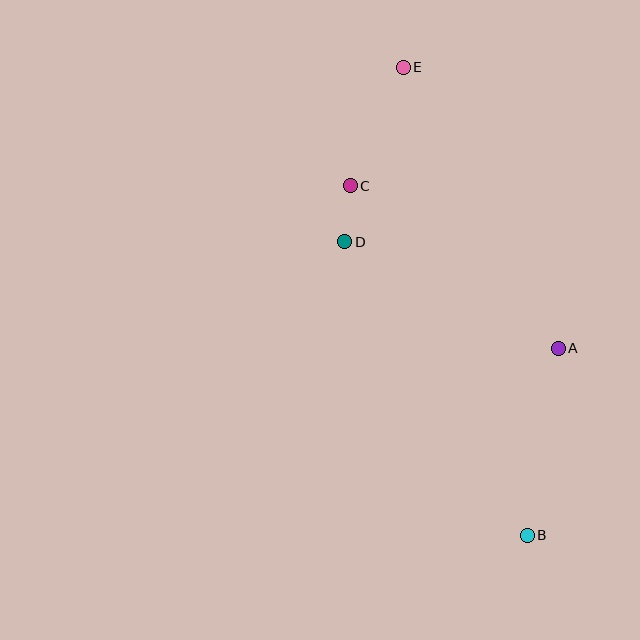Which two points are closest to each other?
Points C and D are closest to each other.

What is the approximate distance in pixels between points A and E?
The distance between A and E is approximately 321 pixels.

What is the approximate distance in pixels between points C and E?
The distance between C and E is approximately 130 pixels.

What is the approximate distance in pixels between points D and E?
The distance between D and E is approximately 184 pixels.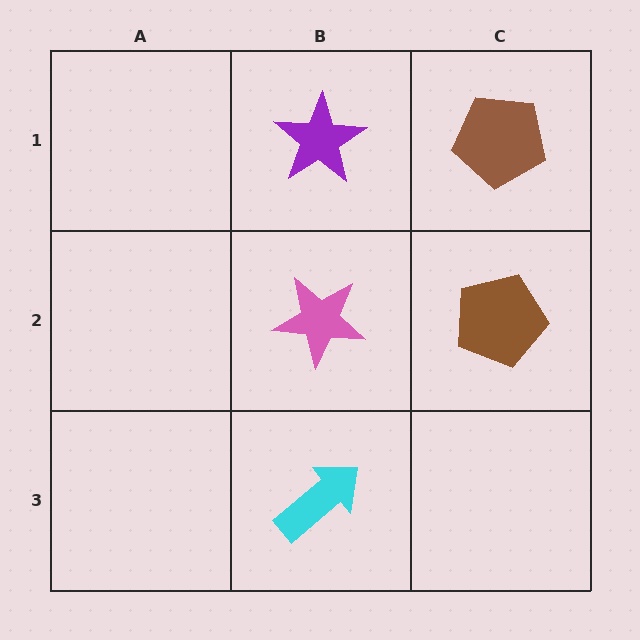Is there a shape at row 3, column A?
No, that cell is empty.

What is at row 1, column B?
A purple star.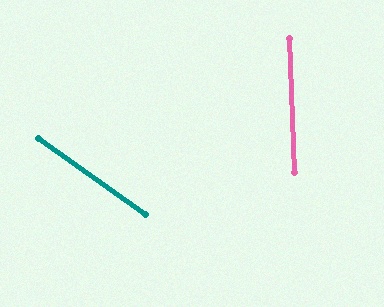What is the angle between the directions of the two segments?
Approximately 53 degrees.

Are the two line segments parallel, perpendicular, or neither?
Neither parallel nor perpendicular — they differ by about 53°.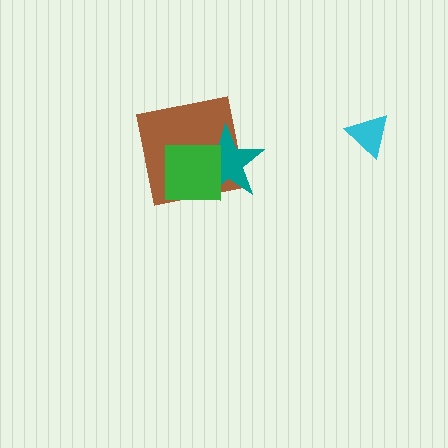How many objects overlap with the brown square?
2 objects overlap with the brown square.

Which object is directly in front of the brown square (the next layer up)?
The teal star is directly in front of the brown square.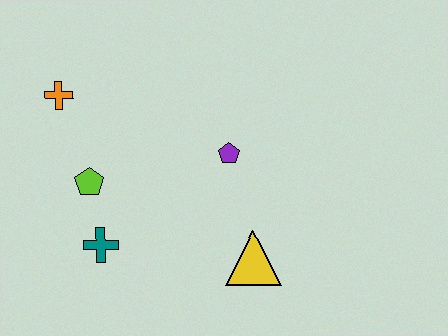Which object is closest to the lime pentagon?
The teal cross is closest to the lime pentagon.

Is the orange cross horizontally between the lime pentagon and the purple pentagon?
No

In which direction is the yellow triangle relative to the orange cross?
The yellow triangle is to the right of the orange cross.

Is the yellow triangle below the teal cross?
Yes